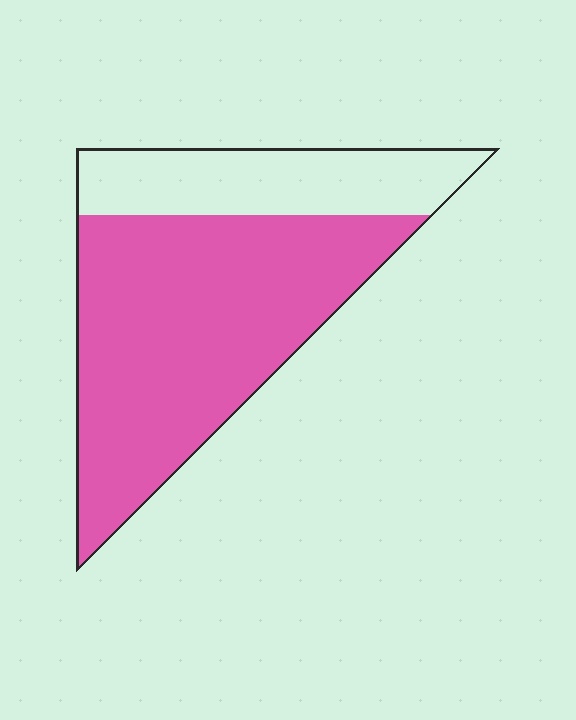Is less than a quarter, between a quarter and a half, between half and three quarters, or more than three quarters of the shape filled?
Between half and three quarters.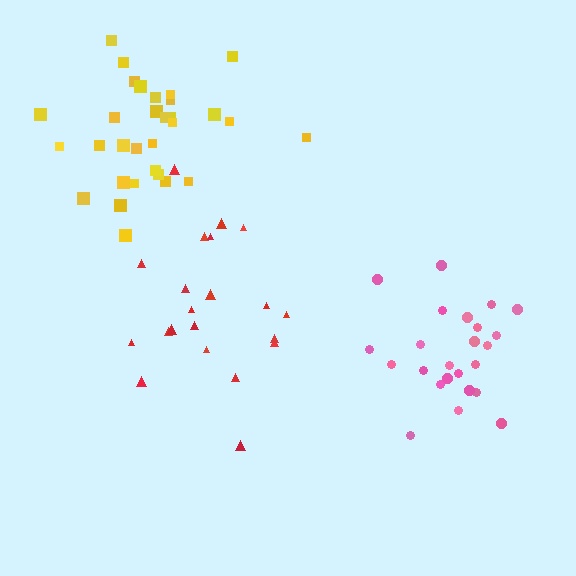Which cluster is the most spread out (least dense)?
Red.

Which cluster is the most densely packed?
Yellow.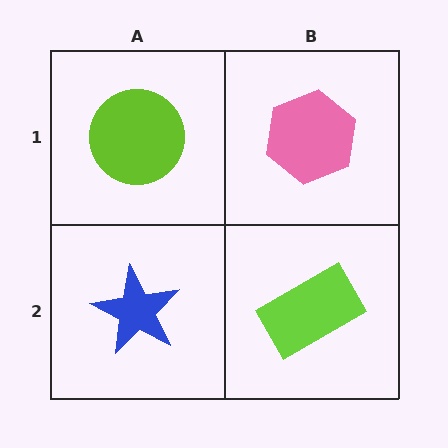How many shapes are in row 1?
2 shapes.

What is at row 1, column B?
A pink hexagon.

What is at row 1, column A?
A lime circle.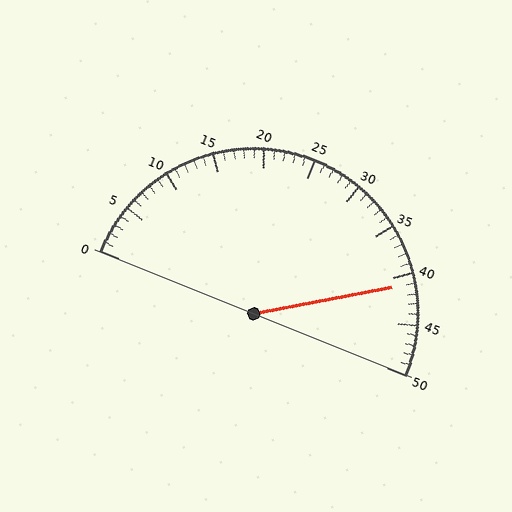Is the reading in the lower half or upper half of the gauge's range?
The reading is in the upper half of the range (0 to 50).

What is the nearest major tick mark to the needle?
The nearest major tick mark is 40.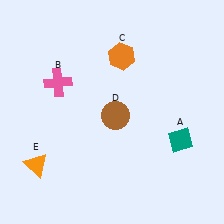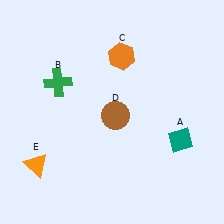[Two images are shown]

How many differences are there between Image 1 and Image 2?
There is 1 difference between the two images.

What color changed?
The cross (B) changed from pink in Image 1 to green in Image 2.